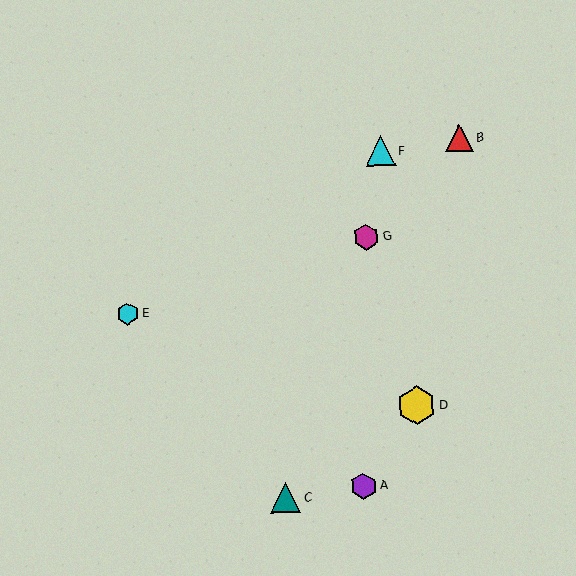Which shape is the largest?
The yellow hexagon (labeled D) is the largest.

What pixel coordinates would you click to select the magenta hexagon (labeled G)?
Click at (366, 237) to select the magenta hexagon G.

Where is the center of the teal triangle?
The center of the teal triangle is at (286, 498).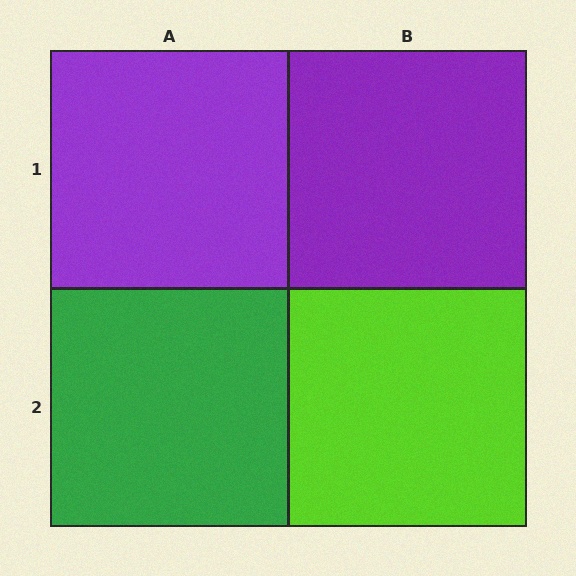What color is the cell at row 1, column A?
Purple.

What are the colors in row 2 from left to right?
Green, lime.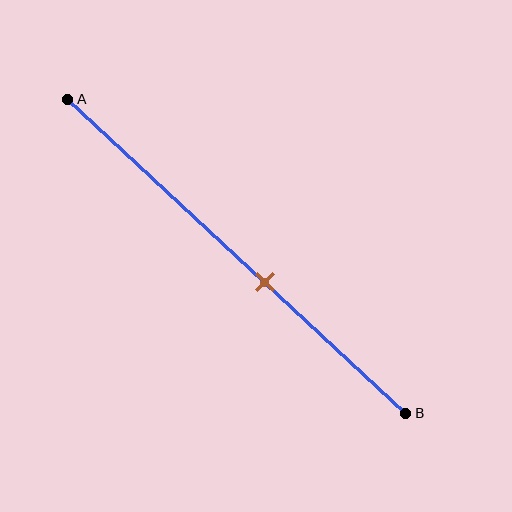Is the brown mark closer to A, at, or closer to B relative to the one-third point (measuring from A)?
The brown mark is closer to point B than the one-third point of segment AB.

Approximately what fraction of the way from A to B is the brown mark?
The brown mark is approximately 60% of the way from A to B.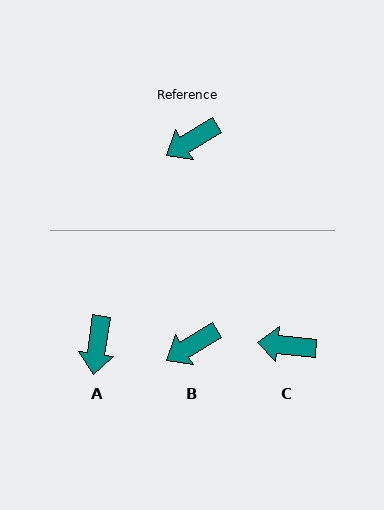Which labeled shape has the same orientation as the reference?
B.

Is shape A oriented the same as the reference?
No, it is off by about 51 degrees.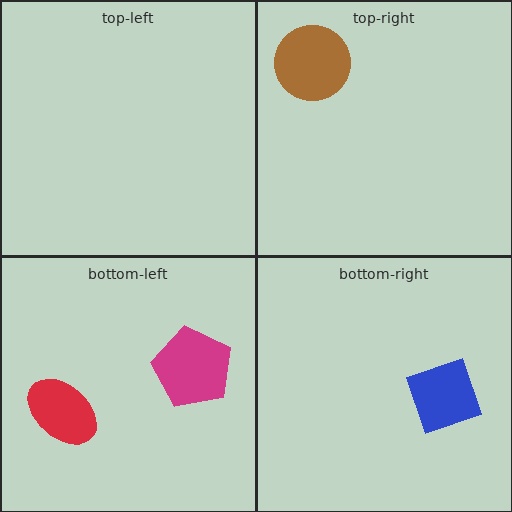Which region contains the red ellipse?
The bottom-left region.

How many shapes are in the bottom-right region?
1.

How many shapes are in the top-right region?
1.